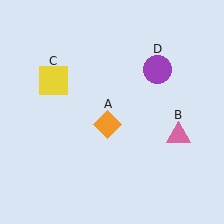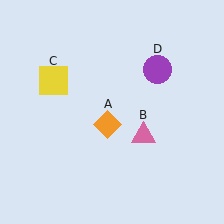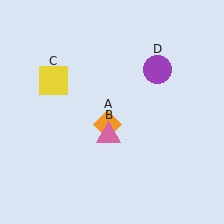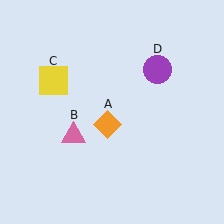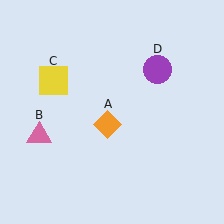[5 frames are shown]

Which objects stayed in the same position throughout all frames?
Orange diamond (object A) and yellow square (object C) and purple circle (object D) remained stationary.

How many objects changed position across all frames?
1 object changed position: pink triangle (object B).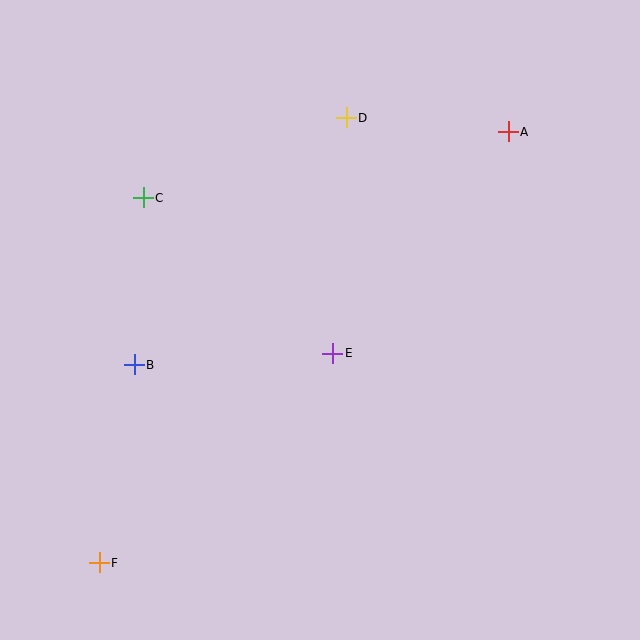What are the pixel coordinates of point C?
Point C is at (143, 198).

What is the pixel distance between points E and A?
The distance between E and A is 282 pixels.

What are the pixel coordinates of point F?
Point F is at (99, 563).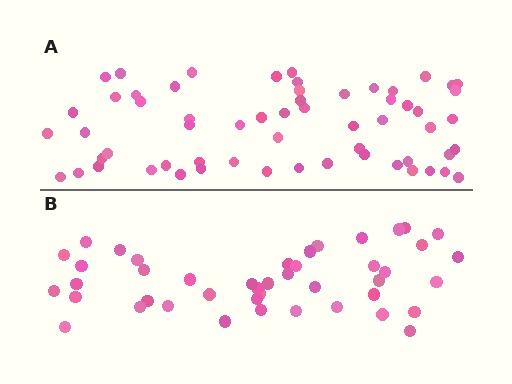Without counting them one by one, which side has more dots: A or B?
Region A (the top region) has more dots.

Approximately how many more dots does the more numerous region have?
Region A has approximately 15 more dots than region B.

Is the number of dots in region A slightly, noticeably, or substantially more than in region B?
Region A has noticeably more, but not dramatically so. The ratio is roughly 1.4 to 1.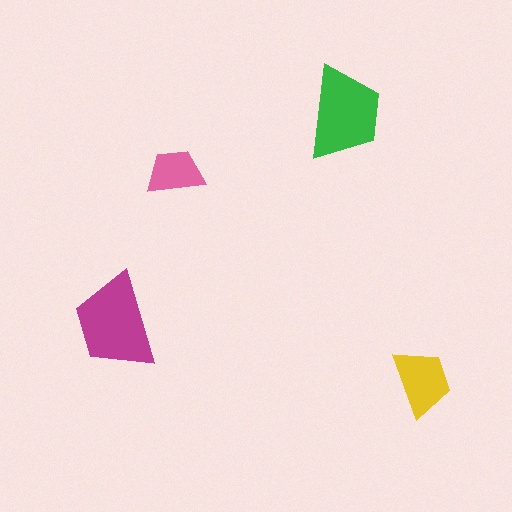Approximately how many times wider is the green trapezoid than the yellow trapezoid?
About 1.5 times wider.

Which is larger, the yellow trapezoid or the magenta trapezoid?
The magenta one.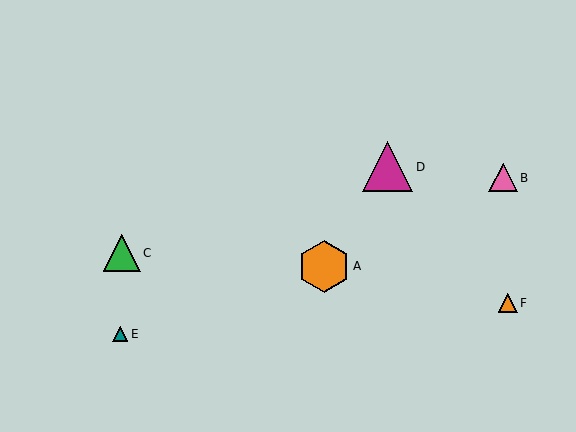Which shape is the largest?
The orange hexagon (labeled A) is the largest.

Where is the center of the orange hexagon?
The center of the orange hexagon is at (324, 266).